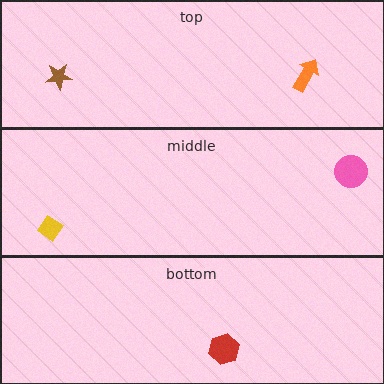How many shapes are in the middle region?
2.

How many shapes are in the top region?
2.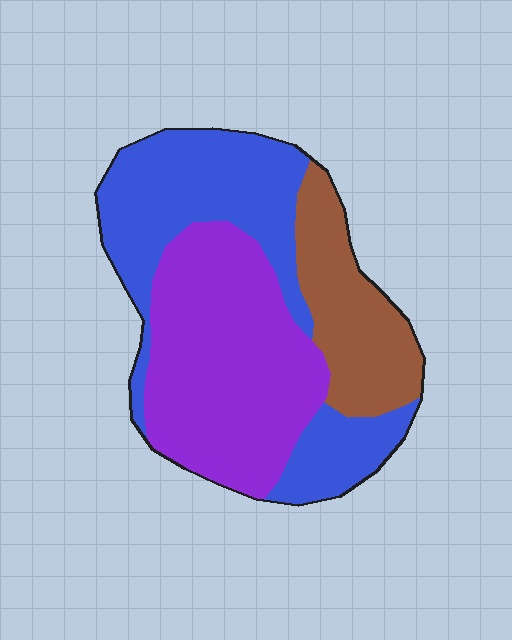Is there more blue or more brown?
Blue.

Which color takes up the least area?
Brown, at roughly 20%.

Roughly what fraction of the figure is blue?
Blue covers 39% of the figure.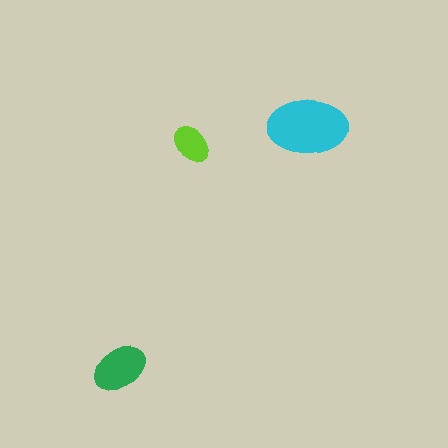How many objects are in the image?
There are 3 objects in the image.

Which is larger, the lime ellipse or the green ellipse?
The green one.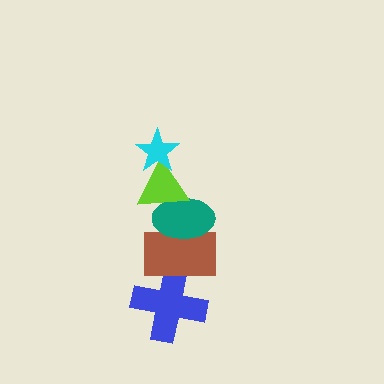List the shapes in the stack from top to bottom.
From top to bottom: the cyan star, the lime triangle, the teal ellipse, the brown rectangle, the blue cross.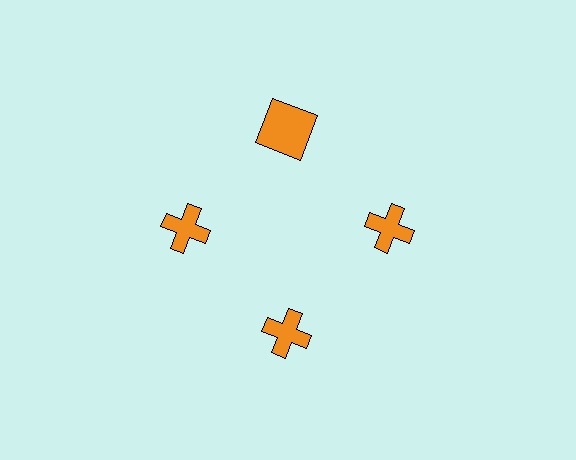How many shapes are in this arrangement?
There are 4 shapes arranged in a ring pattern.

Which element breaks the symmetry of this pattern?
The orange square at roughly the 12 o'clock position breaks the symmetry. All other shapes are orange crosses.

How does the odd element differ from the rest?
It has a different shape: square instead of cross.